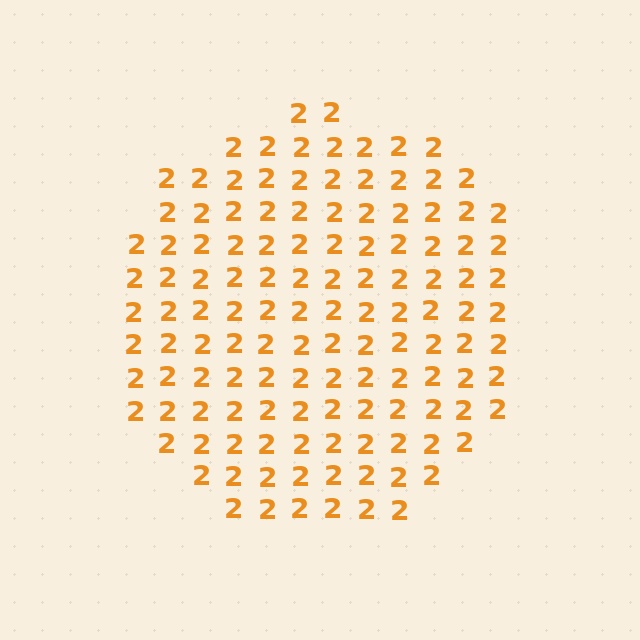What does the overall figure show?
The overall figure shows a circle.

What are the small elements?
The small elements are digit 2's.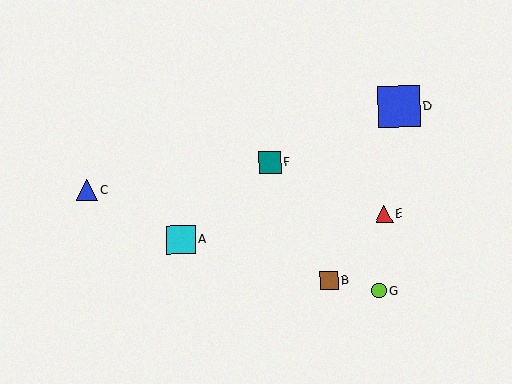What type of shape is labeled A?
Shape A is a cyan square.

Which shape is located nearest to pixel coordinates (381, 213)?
The red triangle (labeled E) at (384, 214) is nearest to that location.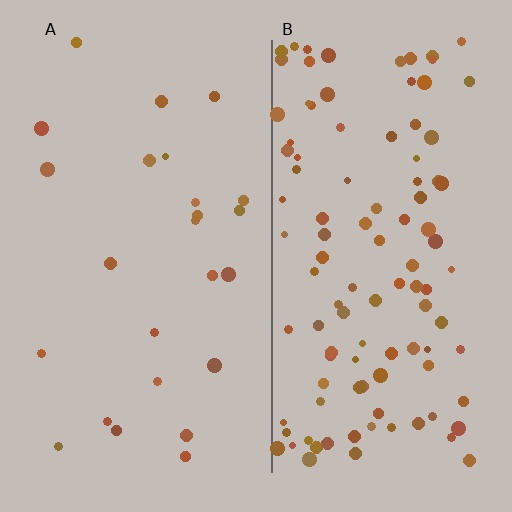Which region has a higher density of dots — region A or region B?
B (the right).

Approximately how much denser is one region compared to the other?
Approximately 4.4× — region B over region A.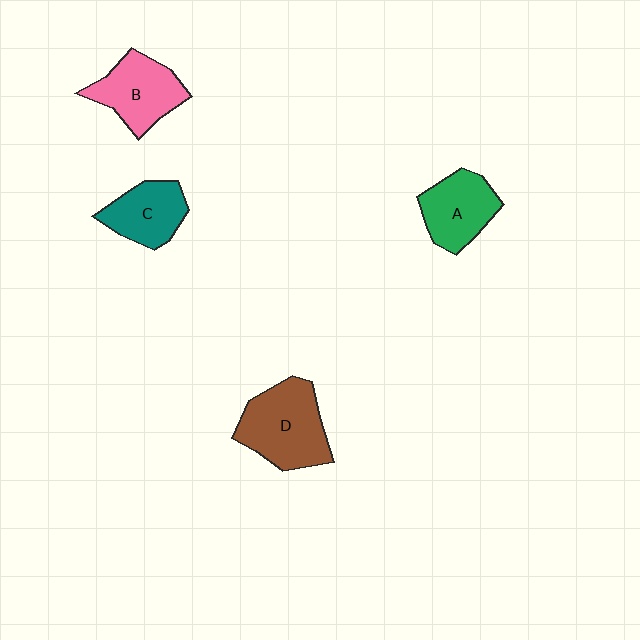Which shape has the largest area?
Shape D (brown).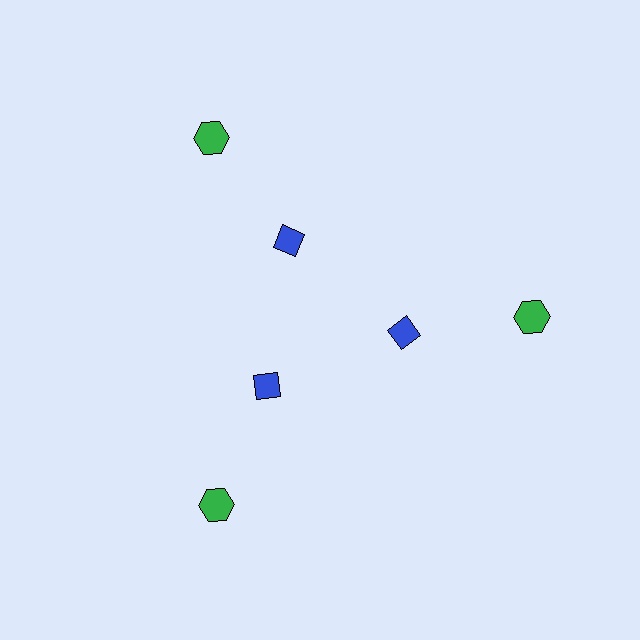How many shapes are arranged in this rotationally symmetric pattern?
There are 6 shapes, arranged in 3 groups of 2.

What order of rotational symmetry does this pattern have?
This pattern has 3-fold rotational symmetry.